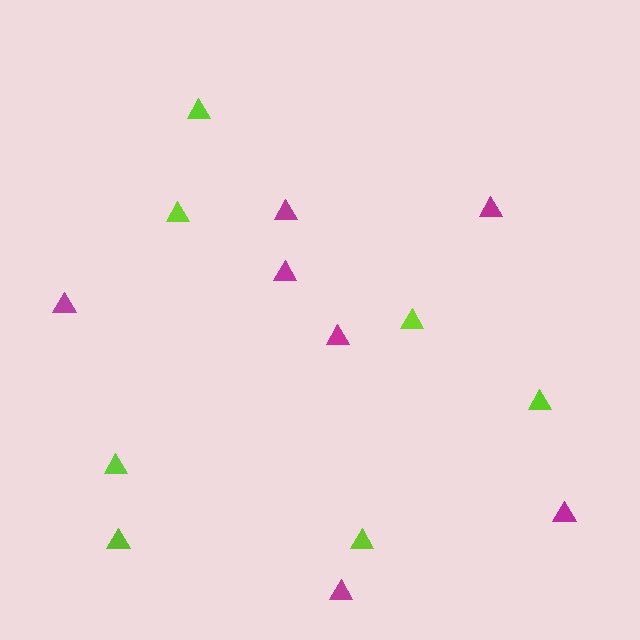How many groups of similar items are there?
There are 2 groups: one group of lime triangles (7) and one group of magenta triangles (7).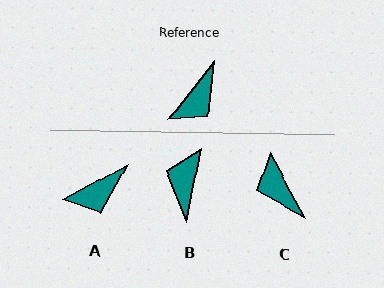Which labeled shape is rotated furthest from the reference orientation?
B, about 153 degrees away.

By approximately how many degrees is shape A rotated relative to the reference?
Approximately 23 degrees clockwise.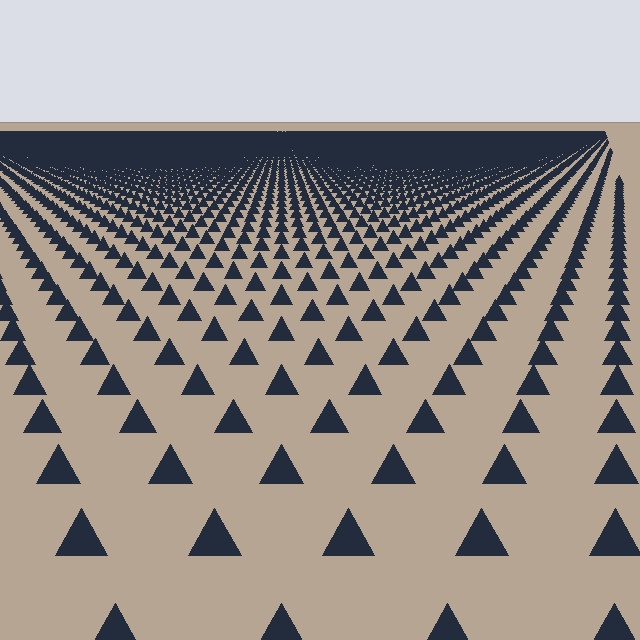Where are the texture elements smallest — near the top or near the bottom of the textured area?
Near the top.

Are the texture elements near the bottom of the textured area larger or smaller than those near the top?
Larger. Near the bottom, elements are closer to the viewer and appear at a bigger on-screen size.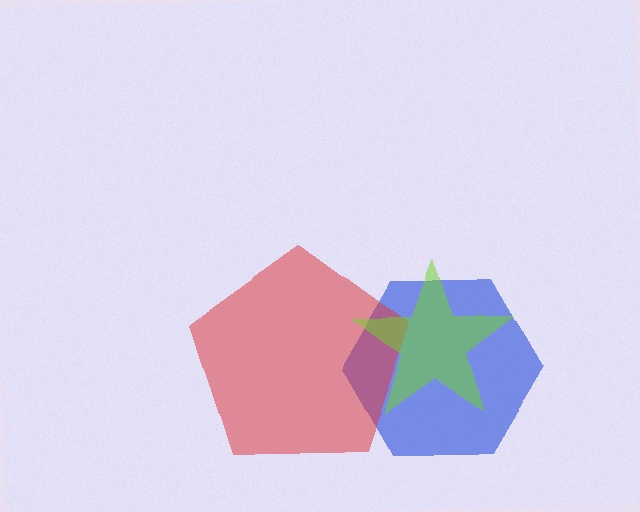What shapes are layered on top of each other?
The layered shapes are: a blue hexagon, a red pentagon, a lime star.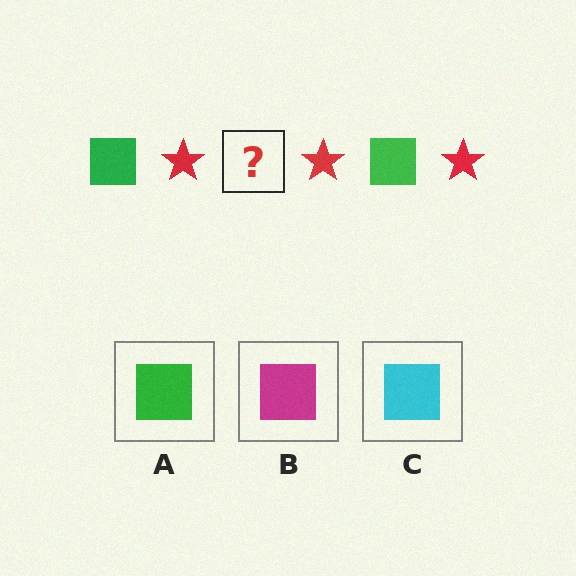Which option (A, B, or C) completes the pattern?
A.